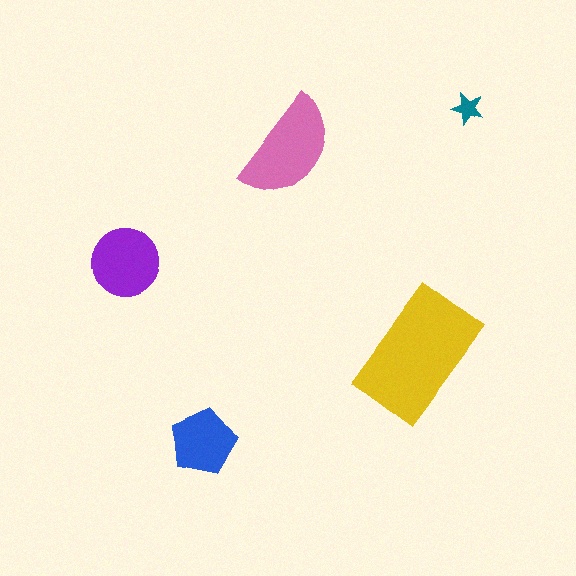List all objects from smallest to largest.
The teal star, the blue pentagon, the purple circle, the pink semicircle, the yellow rectangle.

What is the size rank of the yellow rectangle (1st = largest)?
1st.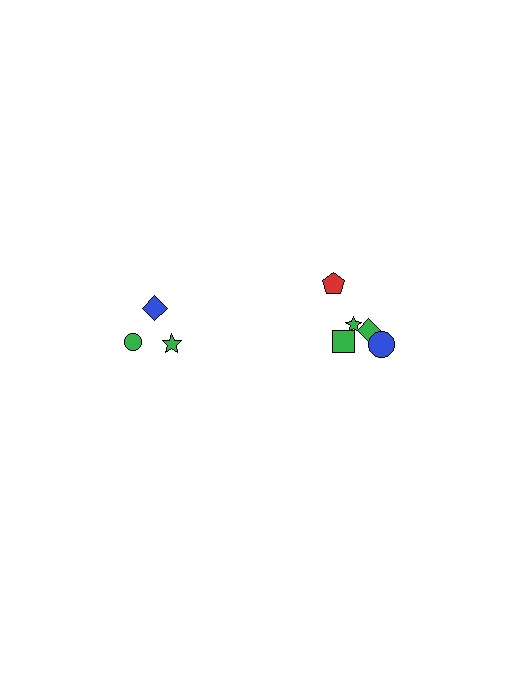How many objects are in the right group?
There are 5 objects.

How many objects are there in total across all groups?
There are 8 objects.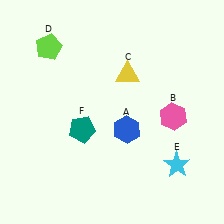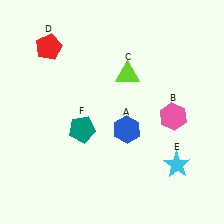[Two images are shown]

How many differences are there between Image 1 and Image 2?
There are 2 differences between the two images.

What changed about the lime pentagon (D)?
In Image 1, D is lime. In Image 2, it changed to red.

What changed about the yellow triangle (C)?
In Image 1, C is yellow. In Image 2, it changed to lime.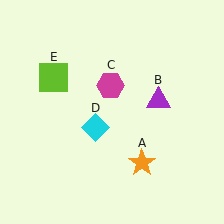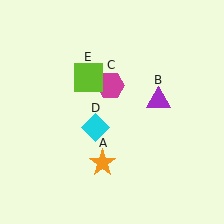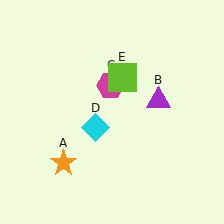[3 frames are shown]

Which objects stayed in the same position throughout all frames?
Purple triangle (object B) and magenta hexagon (object C) and cyan diamond (object D) remained stationary.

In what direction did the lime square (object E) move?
The lime square (object E) moved right.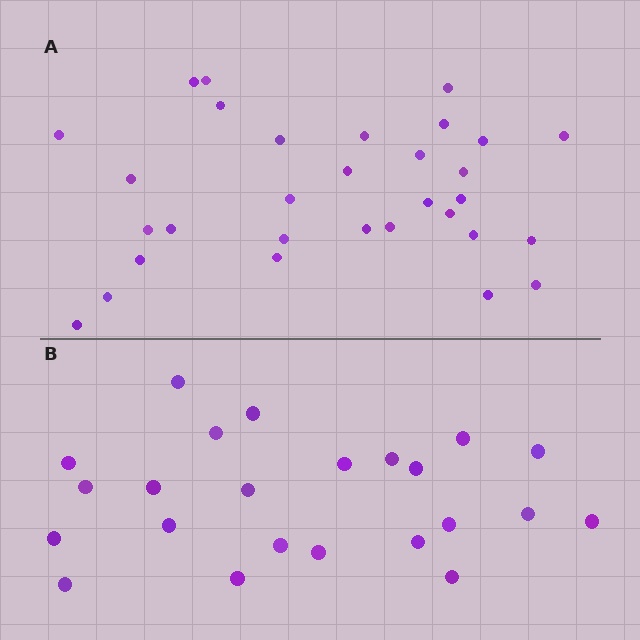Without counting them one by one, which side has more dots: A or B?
Region A (the top region) has more dots.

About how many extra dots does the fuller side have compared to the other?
Region A has roughly 8 or so more dots than region B.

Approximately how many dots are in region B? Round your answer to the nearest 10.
About 20 dots. (The exact count is 23, which rounds to 20.)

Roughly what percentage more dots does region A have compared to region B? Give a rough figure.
About 35% more.